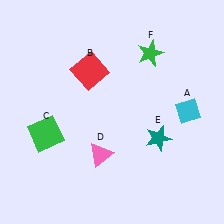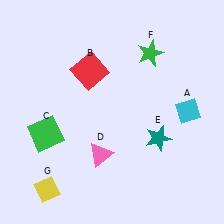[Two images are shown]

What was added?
A yellow diamond (G) was added in Image 2.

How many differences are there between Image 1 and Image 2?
There is 1 difference between the two images.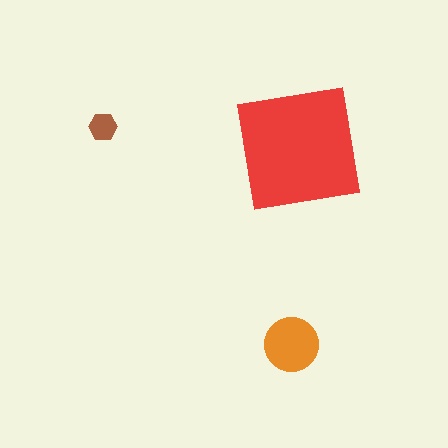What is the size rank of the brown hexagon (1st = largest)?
3rd.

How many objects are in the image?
There are 3 objects in the image.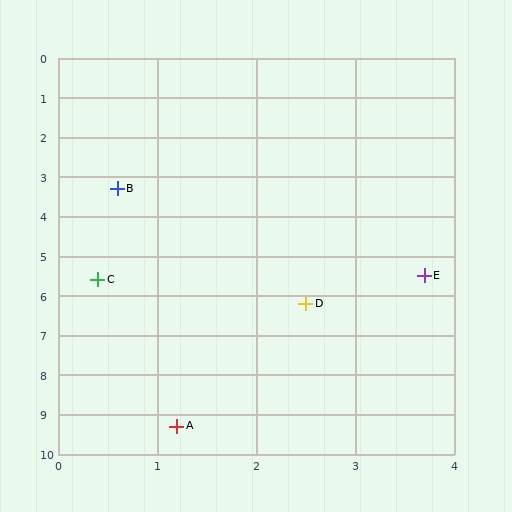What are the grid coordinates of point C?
Point C is at approximately (0.4, 5.6).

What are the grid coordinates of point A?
Point A is at approximately (1.2, 9.3).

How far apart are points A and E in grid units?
Points A and E are about 4.5 grid units apart.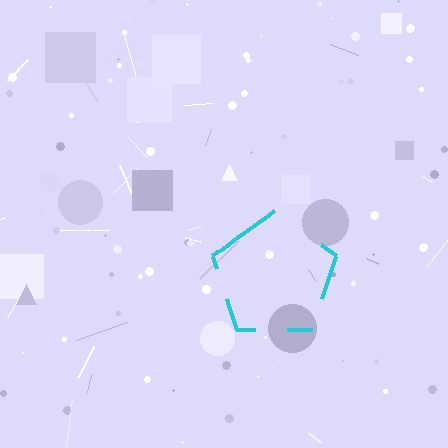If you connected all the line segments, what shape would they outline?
They would outline a pentagon.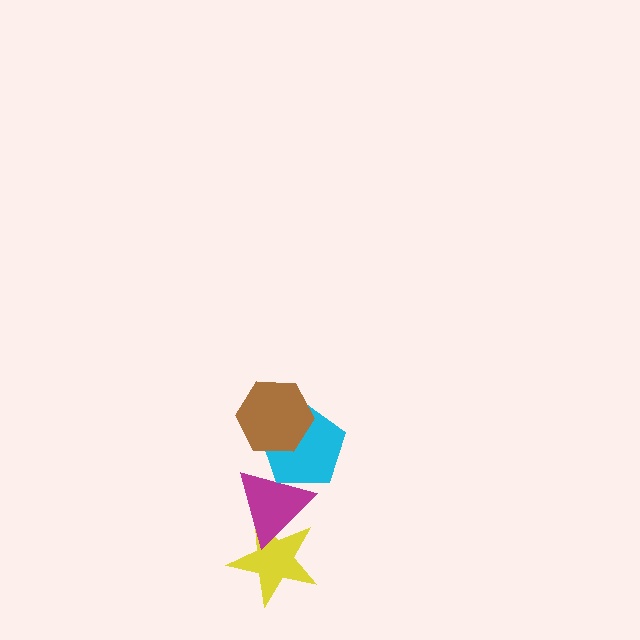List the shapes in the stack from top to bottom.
From top to bottom: the brown hexagon, the cyan pentagon, the magenta triangle, the yellow star.